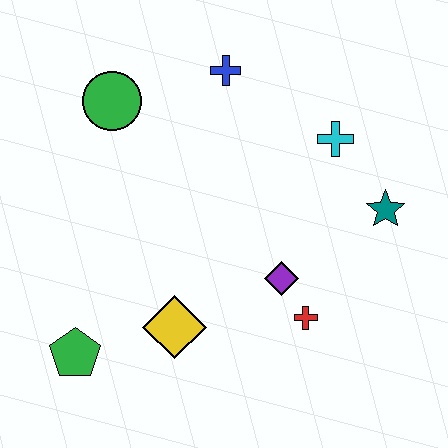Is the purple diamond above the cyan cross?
No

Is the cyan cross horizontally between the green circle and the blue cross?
No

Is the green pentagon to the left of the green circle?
Yes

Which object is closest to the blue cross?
The green circle is closest to the blue cross.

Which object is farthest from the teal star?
The green pentagon is farthest from the teal star.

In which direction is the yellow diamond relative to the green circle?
The yellow diamond is below the green circle.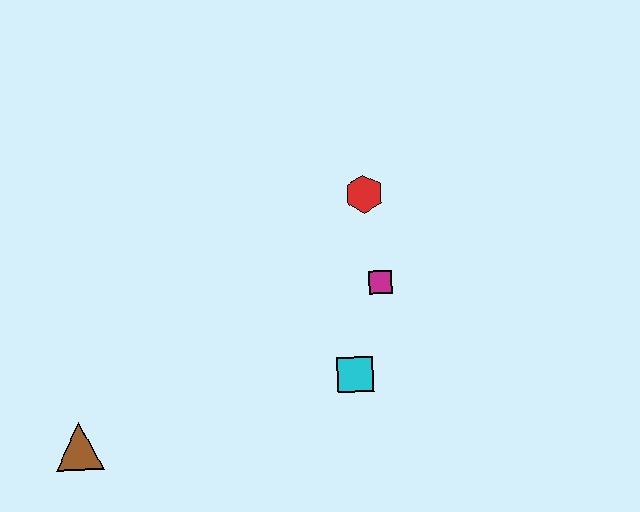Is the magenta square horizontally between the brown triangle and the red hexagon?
No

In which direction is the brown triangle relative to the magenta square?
The brown triangle is to the left of the magenta square.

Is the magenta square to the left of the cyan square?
No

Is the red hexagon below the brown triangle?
No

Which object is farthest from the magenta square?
The brown triangle is farthest from the magenta square.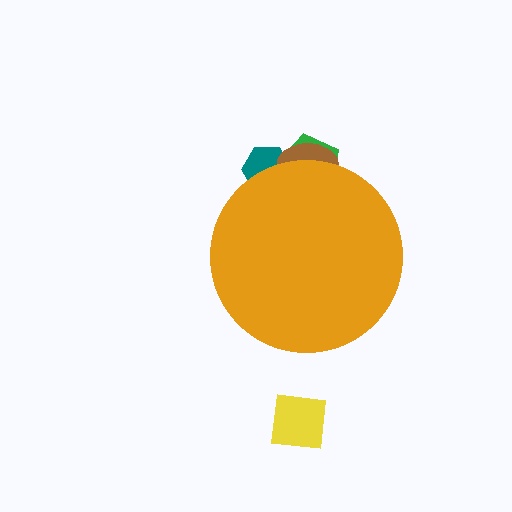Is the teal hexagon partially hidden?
Yes, the teal hexagon is partially hidden behind the orange circle.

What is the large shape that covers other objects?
An orange circle.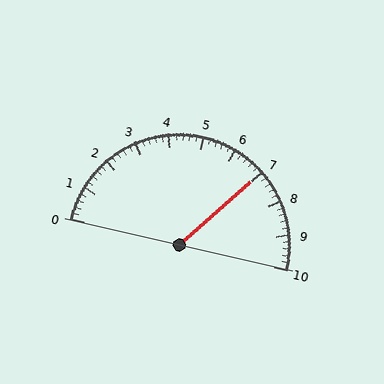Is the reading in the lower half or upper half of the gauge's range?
The reading is in the upper half of the range (0 to 10).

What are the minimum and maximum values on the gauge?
The gauge ranges from 0 to 10.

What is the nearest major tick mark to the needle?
The nearest major tick mark is 7.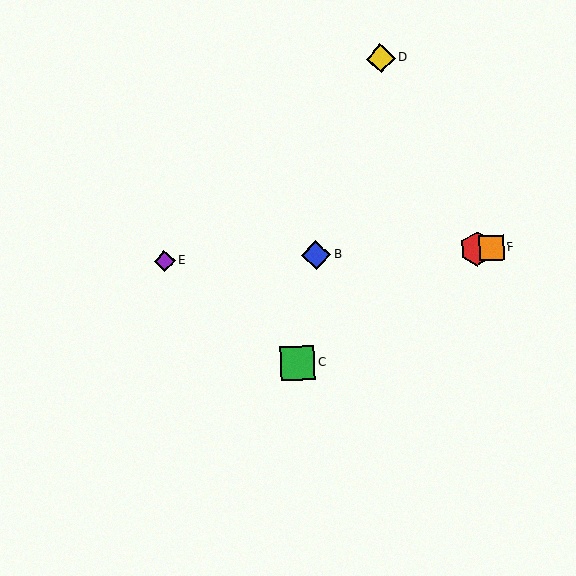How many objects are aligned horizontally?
4 objects (A, B, E, F) are aligned horizontally.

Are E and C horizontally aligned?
No, E is at y≈261 and C is at y≈363.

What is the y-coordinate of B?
Object B is at y≈255.